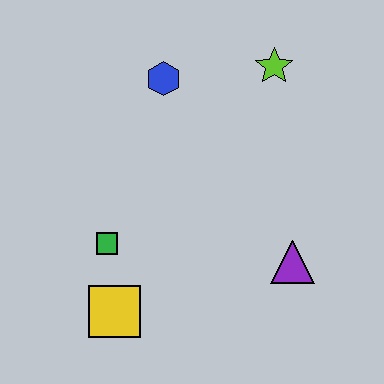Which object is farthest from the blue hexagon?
The yellow square is farthest from the blue hexagon.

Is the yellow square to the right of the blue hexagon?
No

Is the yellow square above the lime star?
No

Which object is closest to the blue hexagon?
The lime star is closest to the blue hexagon.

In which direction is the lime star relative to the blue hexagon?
The lime star is to the right of the blue hexagon.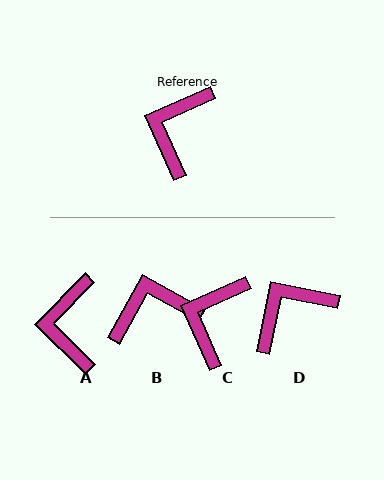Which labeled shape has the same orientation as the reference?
C.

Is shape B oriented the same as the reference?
No, it is off by about 53 degrees.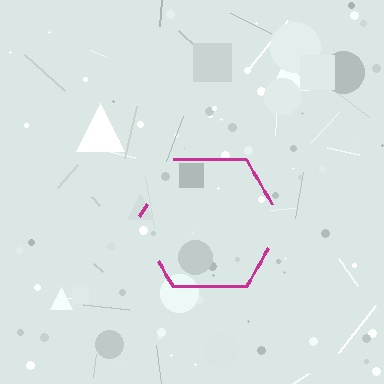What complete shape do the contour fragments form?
The contour fragments form a hexagon.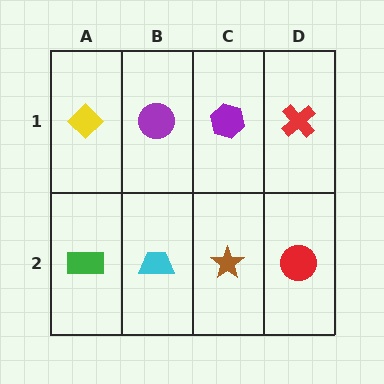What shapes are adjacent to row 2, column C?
A purple hexagon (row 1, column C), a cyan trapezoid (row 2, column B), a red circle (row 2, column D).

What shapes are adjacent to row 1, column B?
A cyan trapezoid (row 2, column B), a yellow diamond (row 1, column A), a purple hexagon (row 1, column C).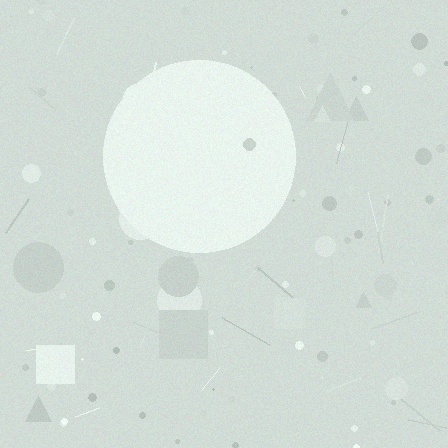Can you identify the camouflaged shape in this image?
The camouflaged shape is a circle.